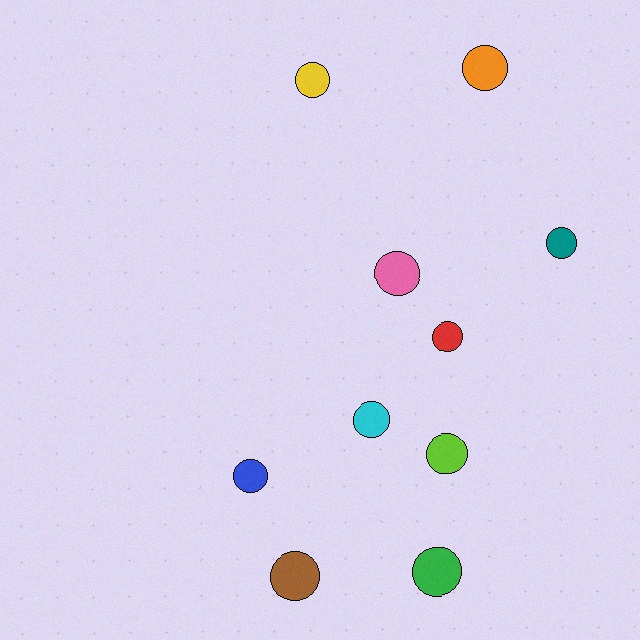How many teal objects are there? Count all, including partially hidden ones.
There is 1 teal object.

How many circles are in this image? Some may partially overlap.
There are 10 circles.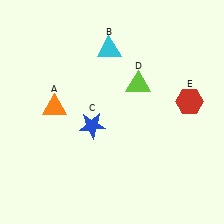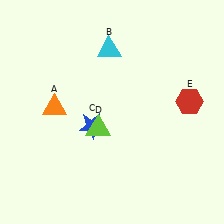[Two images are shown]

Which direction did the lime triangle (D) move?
The lime triangle (D) moved down.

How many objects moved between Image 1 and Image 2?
1 object moved between the two images.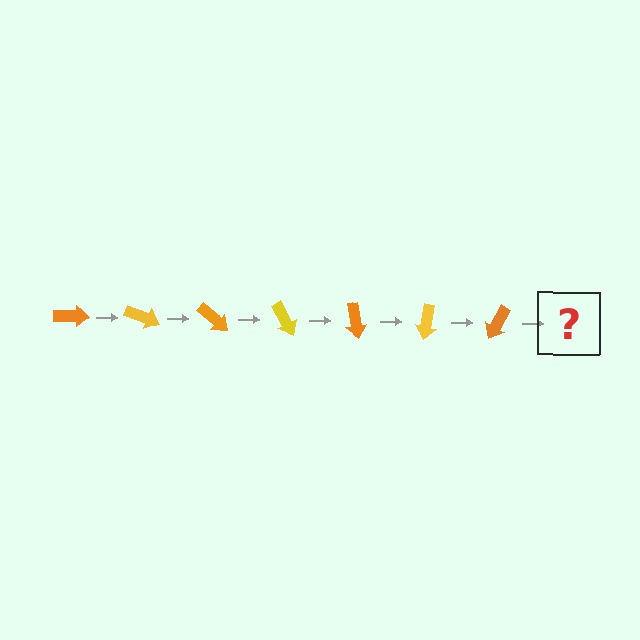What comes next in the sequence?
The next element should be a yellow arrow, rotated 140 degrees from the start.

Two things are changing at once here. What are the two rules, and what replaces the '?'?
The two rules are that it rotates 20 degrees each step and the color cycles through orange and yellow. The '?' should be a yellow arrow, rotated 140 degrees from the start.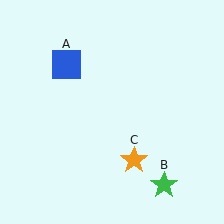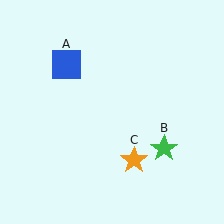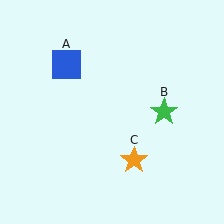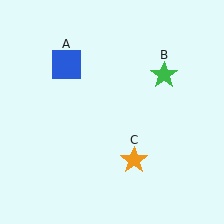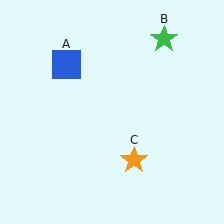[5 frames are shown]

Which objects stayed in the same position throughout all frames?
Blue square (object A) and orange star (object C) remained stationary.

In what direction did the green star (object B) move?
The green star (object B) moved up.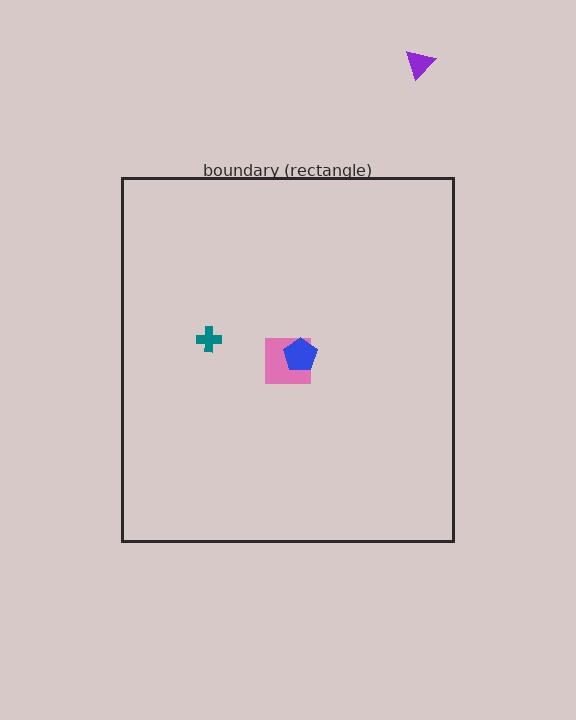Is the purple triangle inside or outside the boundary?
Outside.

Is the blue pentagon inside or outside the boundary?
Inside.